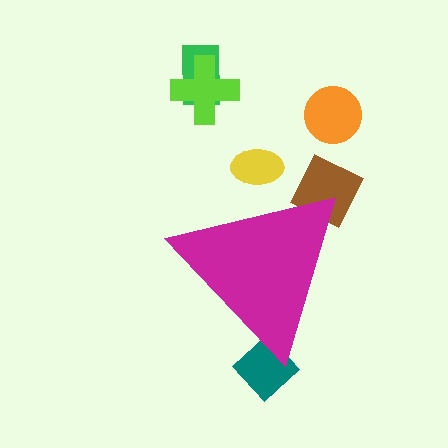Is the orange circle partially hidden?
No, the orange circle is fully visible.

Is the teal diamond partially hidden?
Yes, the teal diamond is partially hidden behind the magenta triangle.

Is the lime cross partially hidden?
No, the lime cross is fully visible.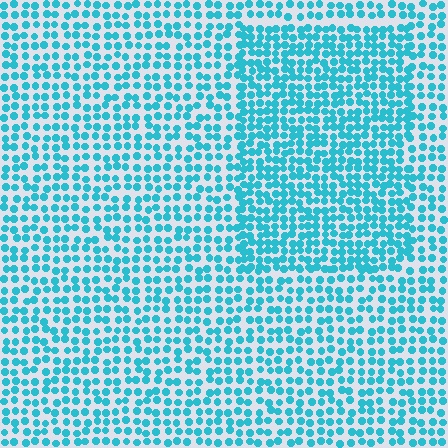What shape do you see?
I see a rectangle.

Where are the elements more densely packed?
The elements are more densely packed inside the rectangle boundary.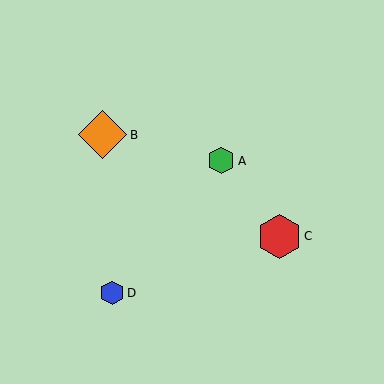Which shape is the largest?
The orange diamond (labeled B) is the largest.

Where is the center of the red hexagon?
The center of the red hexagon is at (279, 236).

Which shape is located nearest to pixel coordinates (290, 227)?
The red hexagon (labeled C) at (279, 236) is nearest to that location.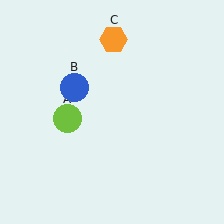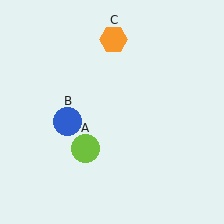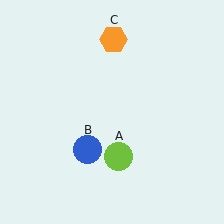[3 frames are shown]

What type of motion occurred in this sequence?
The lime circle (object A), blue circle (object B) rotated counterclockwise around the center of the scene.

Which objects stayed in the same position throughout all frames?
Orange hexagon (object C) remained stationary.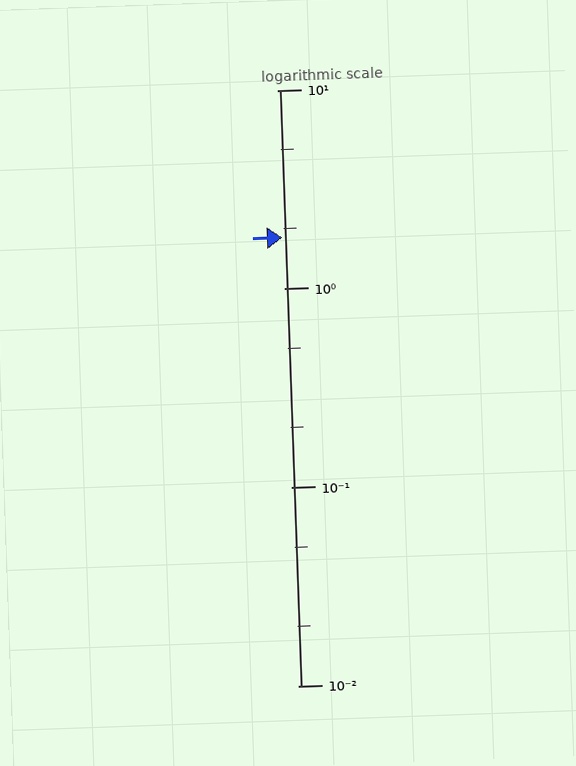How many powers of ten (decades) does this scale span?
The scale spans 3 decades, from 0.01 to 10.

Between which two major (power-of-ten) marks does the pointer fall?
The pointer is between 1 and 10.